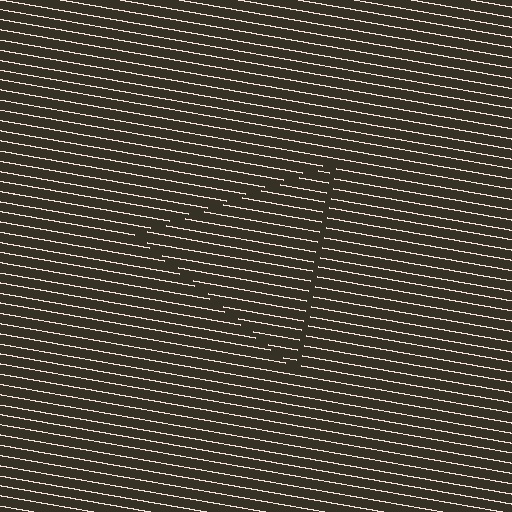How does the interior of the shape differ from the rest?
The interior of the shape contains the same grating, shifted by half a period — the contour is defined by the phase discontinuity where line-ends from the inner and outer gratings abut.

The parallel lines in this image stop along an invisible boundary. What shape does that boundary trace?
An illusory triangle. The interior of the shape contains the same grating, shifted by half a period — the contour is defined by the phase discontinuity where line-ends from the inner and outer gratings abut.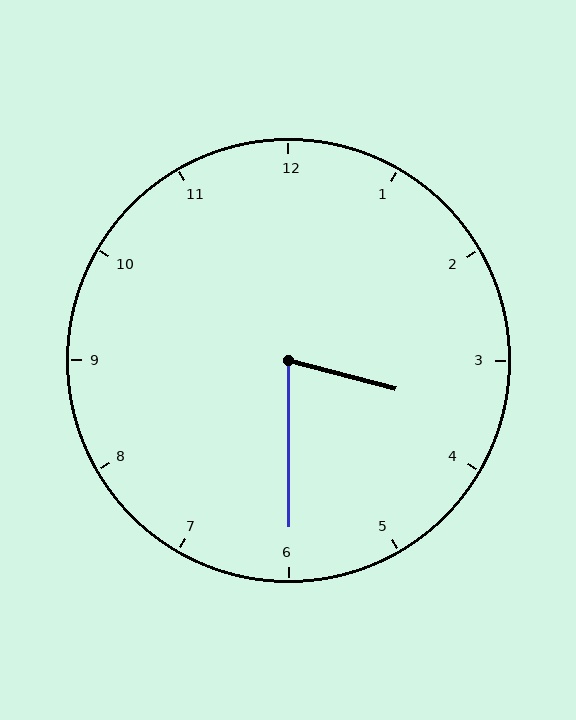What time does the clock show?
3:30.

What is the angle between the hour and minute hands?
Approximately 75 degrees.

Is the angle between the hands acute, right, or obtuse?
It is acute.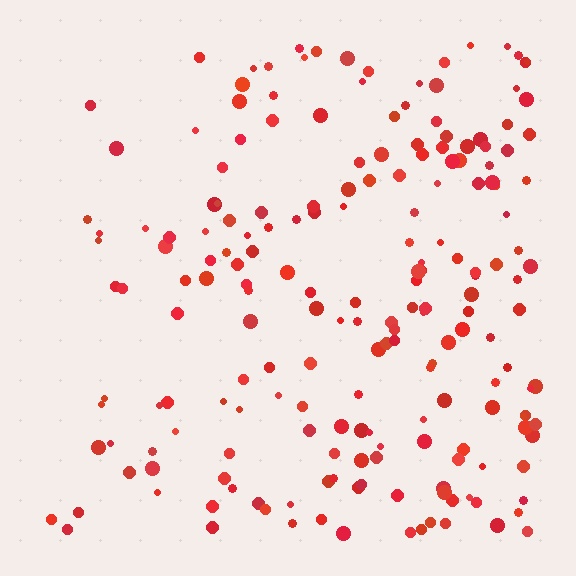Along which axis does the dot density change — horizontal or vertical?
Horizontal.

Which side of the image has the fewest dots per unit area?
The left.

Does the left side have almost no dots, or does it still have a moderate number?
Still a moderate number, just noticeably fewer than the right.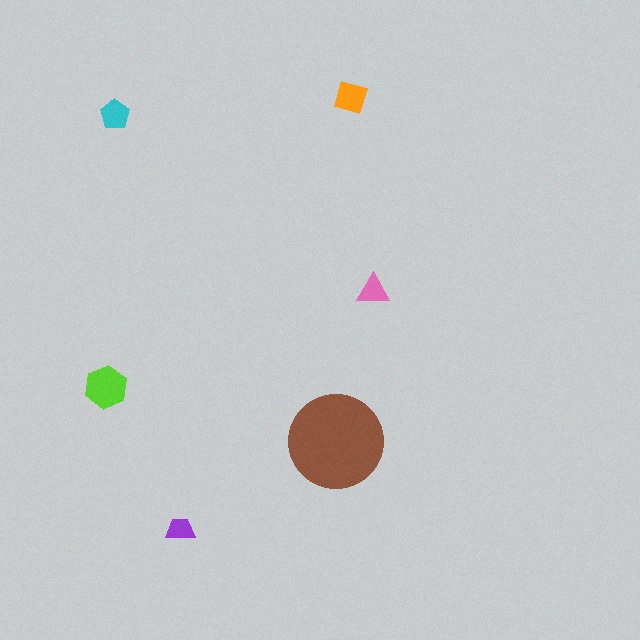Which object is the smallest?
The purple trapezoid.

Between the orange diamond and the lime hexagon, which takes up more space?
The lime hexagon.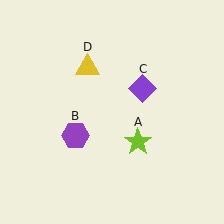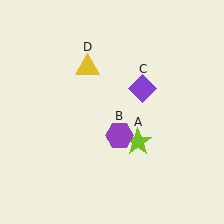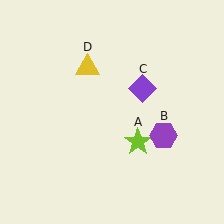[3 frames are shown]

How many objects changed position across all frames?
1 object changed position: purple hexagon (object B).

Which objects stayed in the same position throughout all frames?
Lime star (object A) and purple diamond (object C) and yellow triangle (object D) remained stationary.